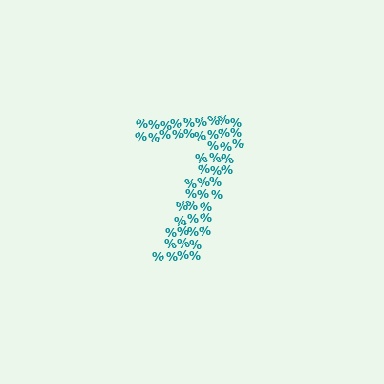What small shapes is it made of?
It is made of small percent signs.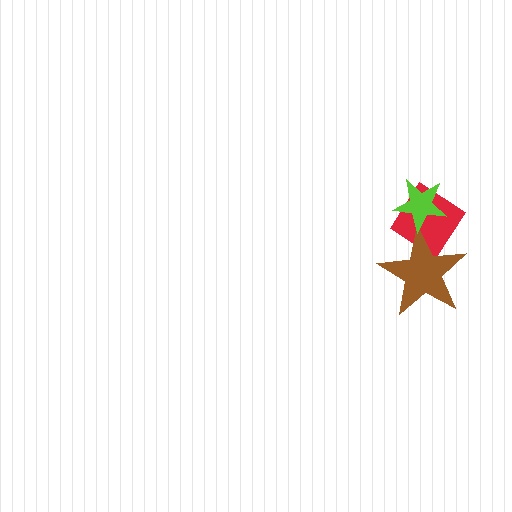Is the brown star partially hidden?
Yes, it is partially covered by another shape.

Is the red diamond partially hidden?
Yes, it is partially covered by another shape.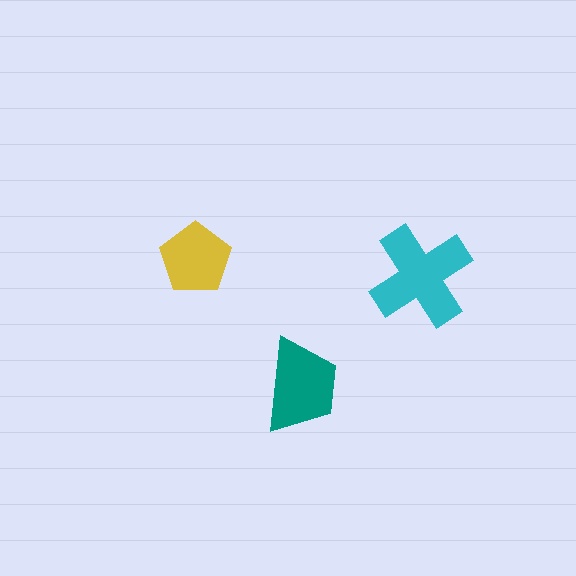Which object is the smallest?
The yellow pentagon.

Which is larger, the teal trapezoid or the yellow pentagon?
The teal trapezoid.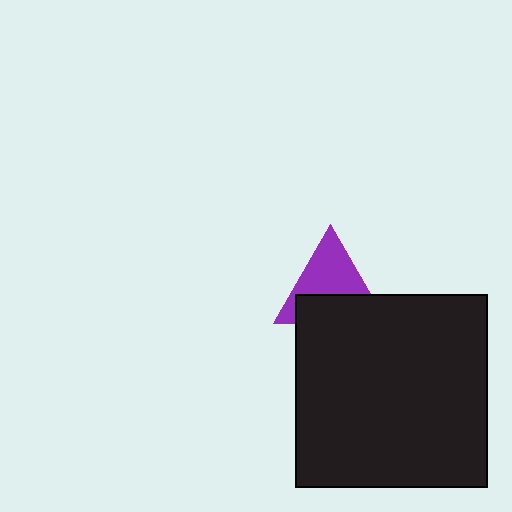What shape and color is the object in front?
The object in front is a black square.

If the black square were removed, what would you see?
You would see the complete purple triangle.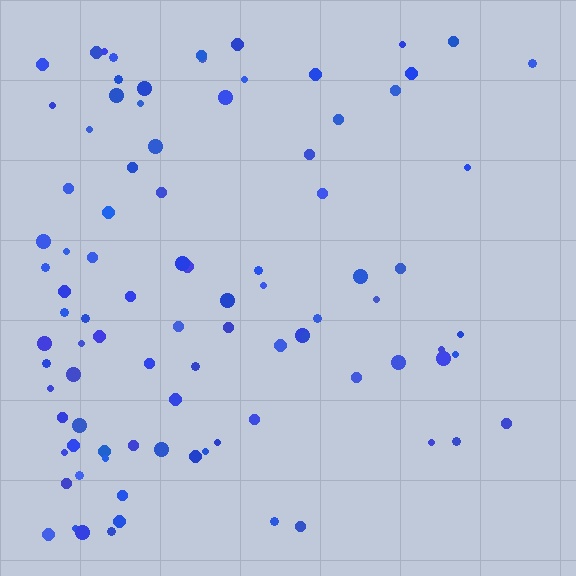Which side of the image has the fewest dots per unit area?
The right.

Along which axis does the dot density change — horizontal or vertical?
Horizontal.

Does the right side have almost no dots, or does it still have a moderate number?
Still a moderate number, just noticeably fewer than the left.